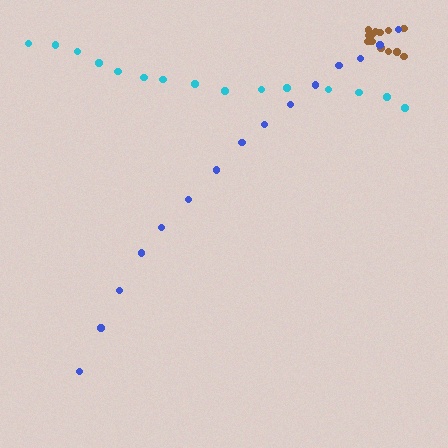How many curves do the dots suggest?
There are 3 distinct paths.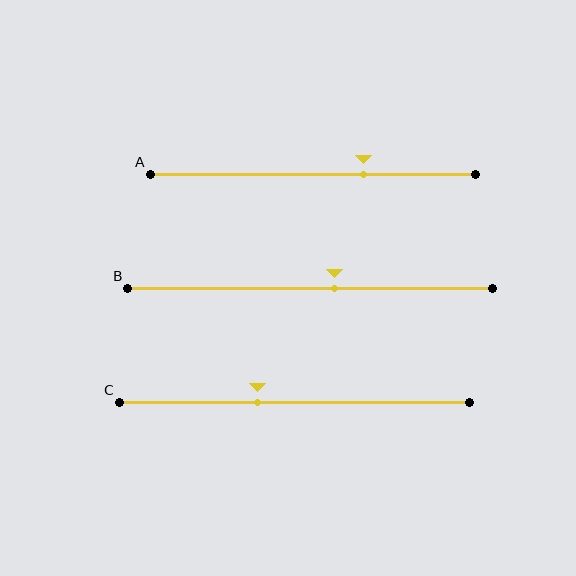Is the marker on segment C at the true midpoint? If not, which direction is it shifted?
No, the marker on segment C is shifted to the left by about 11% of the segment length.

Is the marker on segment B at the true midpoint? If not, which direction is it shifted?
No, the marker on segment B is shifted to the right by about 7% of the segment length.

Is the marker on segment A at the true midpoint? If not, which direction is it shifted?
No, the marker on segment A is shifted to the right by about 16% of the segment length.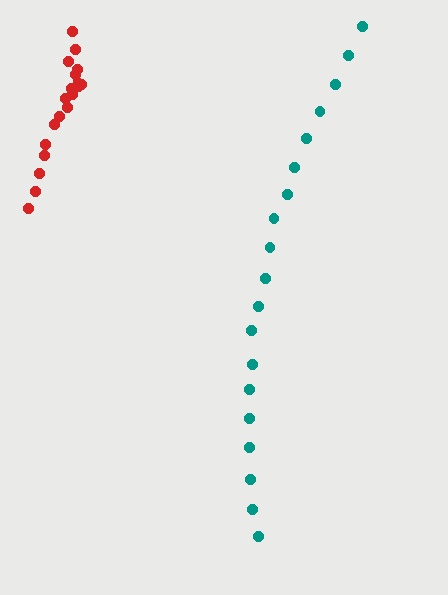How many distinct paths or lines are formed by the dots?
There are 2 distinct paths.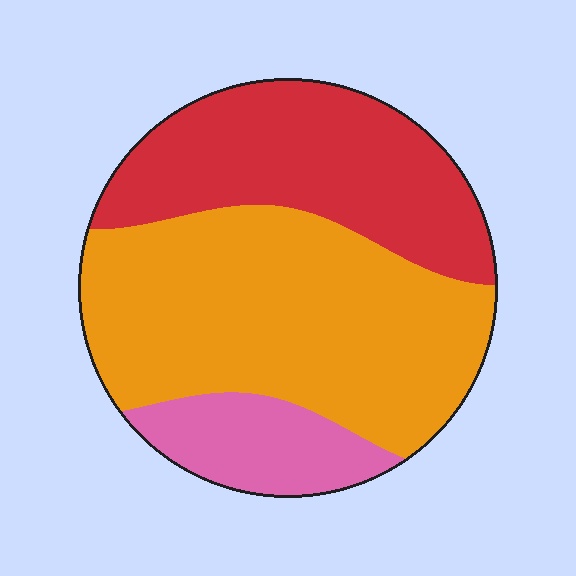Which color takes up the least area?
Pink, at roughly 15%.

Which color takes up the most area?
Orange, at roughly 55%.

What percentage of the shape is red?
Red takes up between a third and a half of the shape.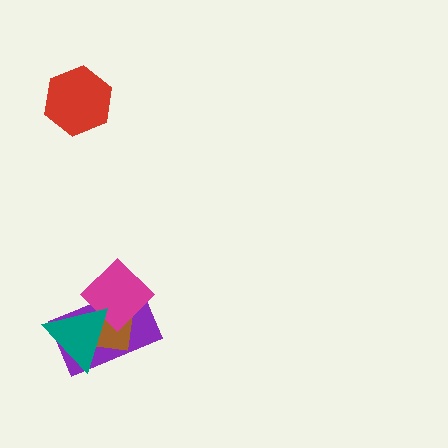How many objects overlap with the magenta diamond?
3 objects overlap with the magenta diamond.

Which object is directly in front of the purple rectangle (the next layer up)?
The brown rectangle is directly in front of the purple rectangle.